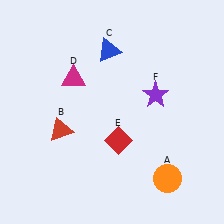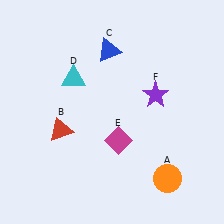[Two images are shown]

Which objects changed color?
D changed from magenta to cyan. E changed from red to magenta.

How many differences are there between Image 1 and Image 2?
There are 2 differences between the two images.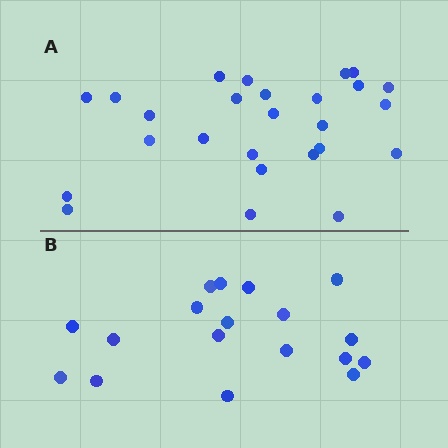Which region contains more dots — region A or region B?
Region A (the top region) has more dots.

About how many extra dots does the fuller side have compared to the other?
Region A has roughly 8 or so more dots than region B.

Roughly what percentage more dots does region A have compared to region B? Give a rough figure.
About 45% more.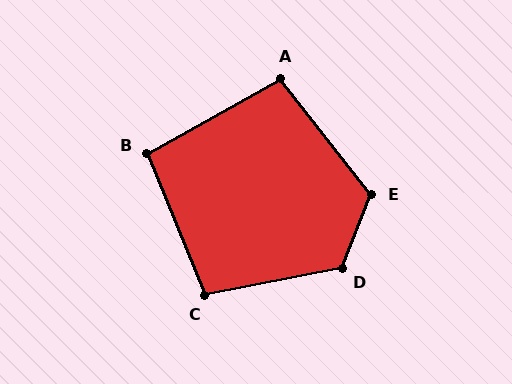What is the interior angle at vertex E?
Approximately 120 degrees (obtuse).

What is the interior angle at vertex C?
Approximately 101 degrees (obtuse).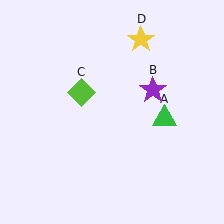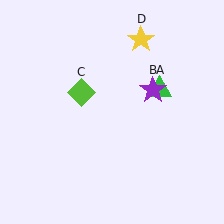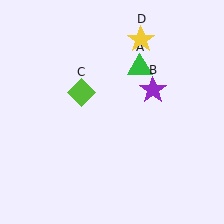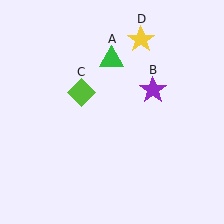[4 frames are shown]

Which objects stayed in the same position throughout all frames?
Purple star (object B) and lime diamond (object C) and yellow star (object D) remained stationary.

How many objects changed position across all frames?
1 object changed position: green triangle (object A).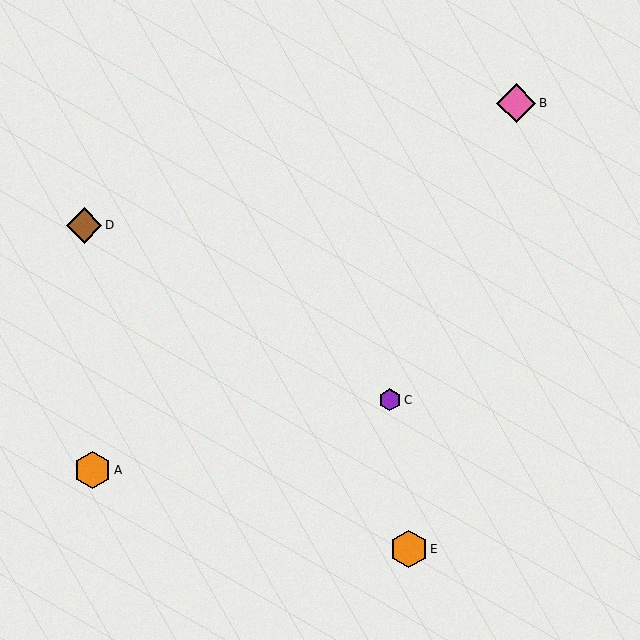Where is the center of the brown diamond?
The center of the brown diamond is at (84, 225).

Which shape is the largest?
The pink diamond (labeled B) is the largest.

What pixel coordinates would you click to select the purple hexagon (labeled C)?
Click at (390, 400) to select the purple hexagon C.